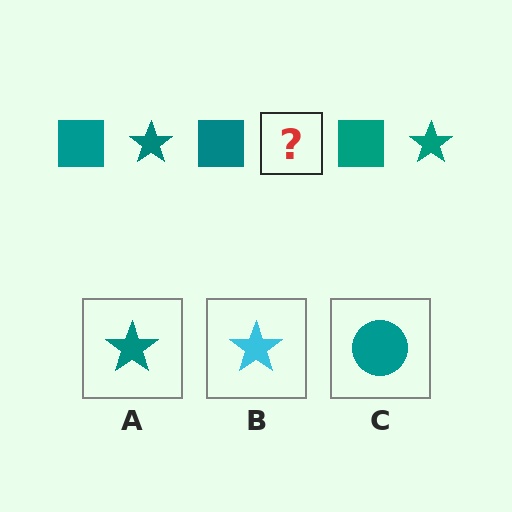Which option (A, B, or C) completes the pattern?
A.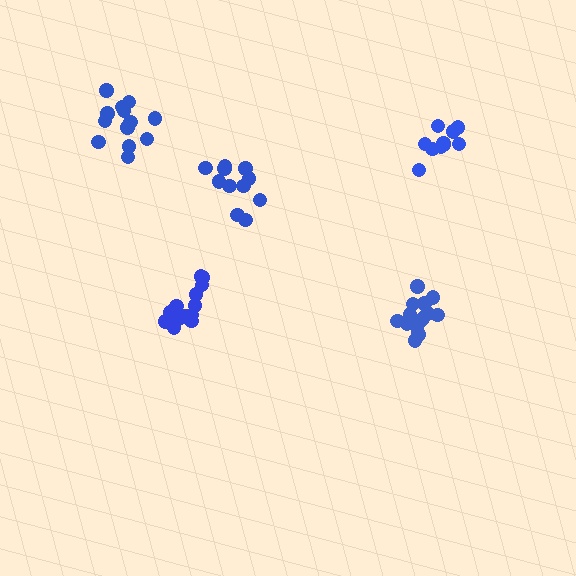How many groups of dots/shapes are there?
There are 5 groups.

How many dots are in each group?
Group 1: 13 dots, Group 2: 10 dots, Group 3: 15 dots, Group 4: 11 dots, Group 5: 14 dots (63 total).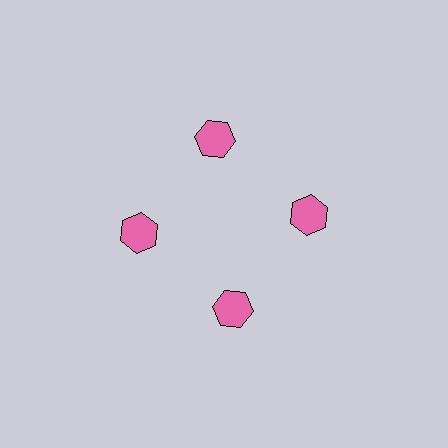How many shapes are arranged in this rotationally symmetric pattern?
There are 4 shapes, arranged in 4 groups of 1.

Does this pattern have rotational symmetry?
Yes, this pattern has 4-fold rotational symmetry. It looks the same after rotating 90 degrees around the center.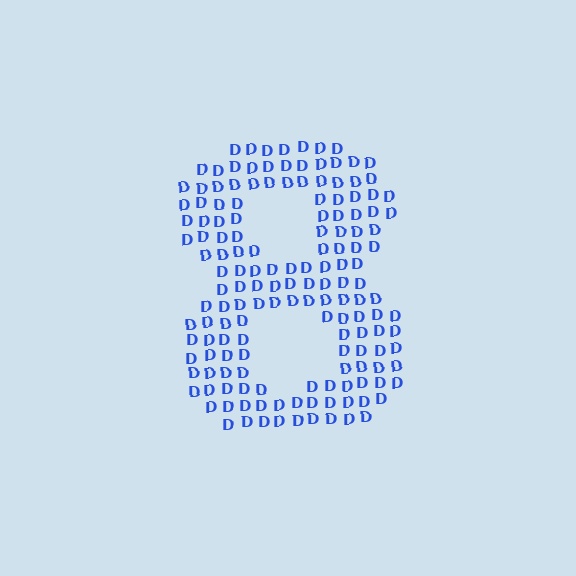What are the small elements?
The small elements are letter D's.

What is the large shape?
The large shape is the digit 8.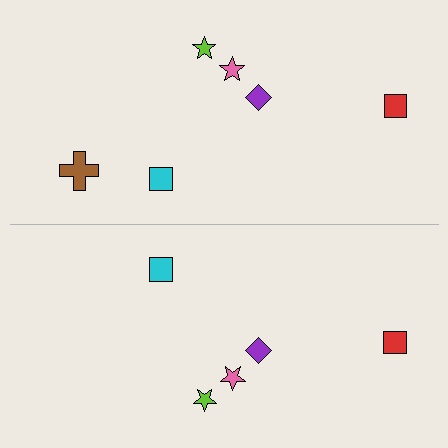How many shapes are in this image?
There are 11 shapes in this image.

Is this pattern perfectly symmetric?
No, the pattern is not perfectly symmetric. A brown cross is missing from the bottom side.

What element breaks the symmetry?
A brown cross is missing from the bottom side.